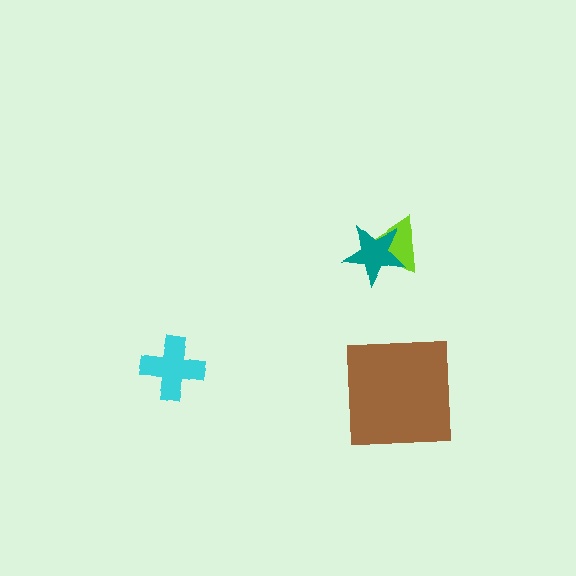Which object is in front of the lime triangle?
The teal star is in front of the lime triangle.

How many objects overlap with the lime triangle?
1 object overlaps with the lime triangle.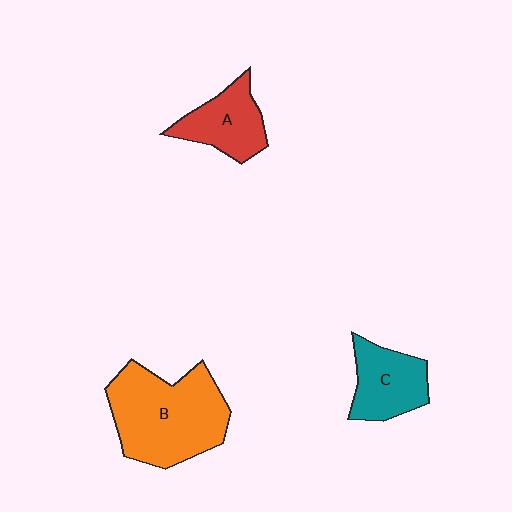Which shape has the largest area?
Shape B (orange).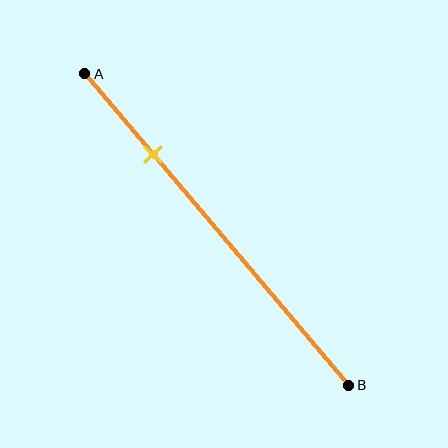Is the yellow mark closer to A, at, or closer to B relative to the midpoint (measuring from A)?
The yellow mark is closer to point A than the midpoint of segment AB.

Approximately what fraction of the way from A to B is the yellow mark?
The yellow mark is approximately 25% of the way from A to B.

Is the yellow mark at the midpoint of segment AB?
No, the mark is at about 25% from A, not at the 50% midpoint.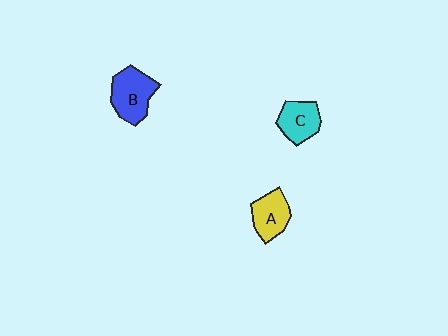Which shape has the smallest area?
Shape C (cyan).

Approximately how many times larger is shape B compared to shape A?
Approximately 1.3 times.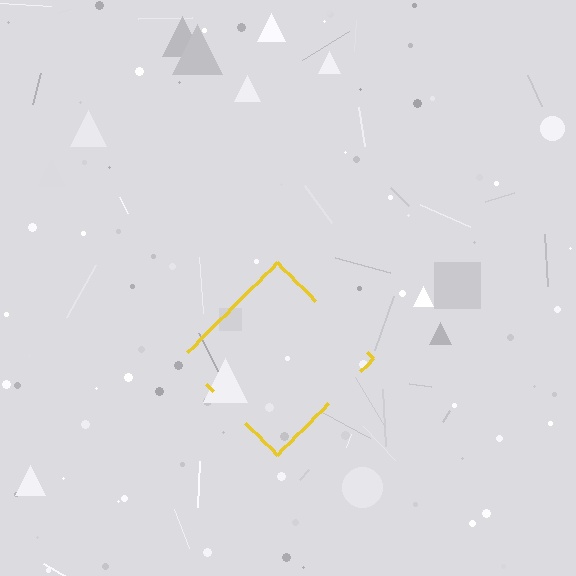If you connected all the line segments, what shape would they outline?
They would outline a diamond.